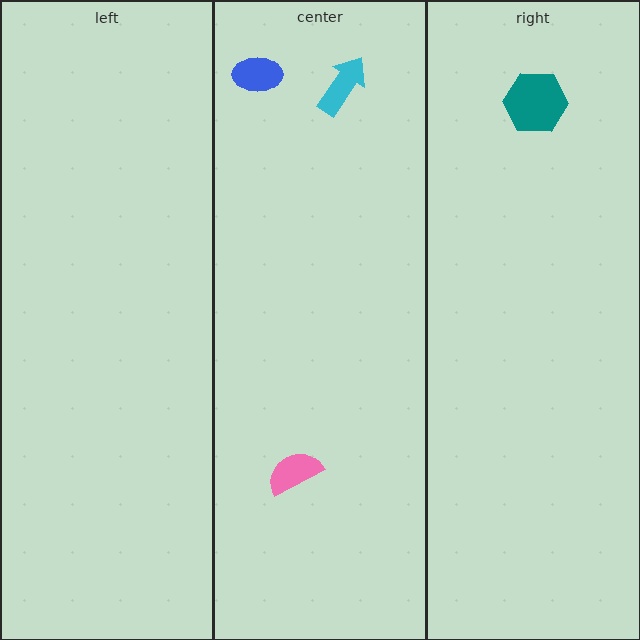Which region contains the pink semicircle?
The center region.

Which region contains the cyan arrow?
The center region.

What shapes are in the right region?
The teal hexagon.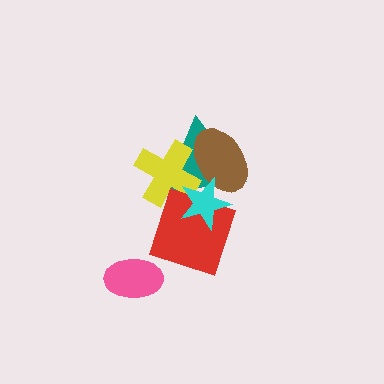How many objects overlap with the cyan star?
4 objects overlap with the cyan star.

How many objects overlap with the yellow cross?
4 objects overlap with the yellow cross.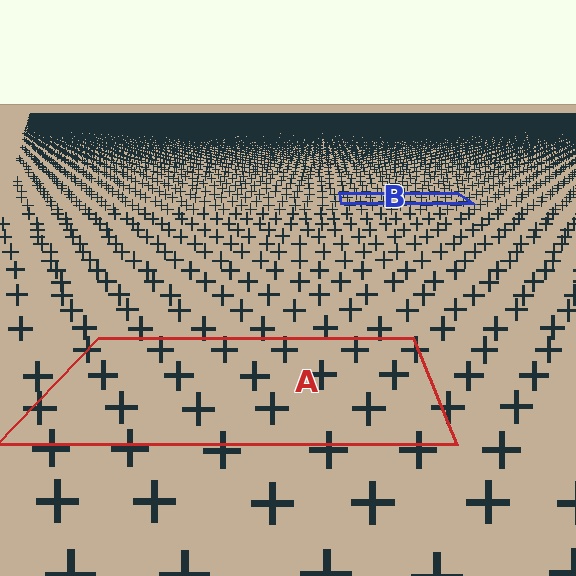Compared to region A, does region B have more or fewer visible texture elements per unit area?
Region B has more texture elements per unit area — they are packed more densely because it is farther away.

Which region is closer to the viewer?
Region A is closer. The texture elements there are larger and more spread out.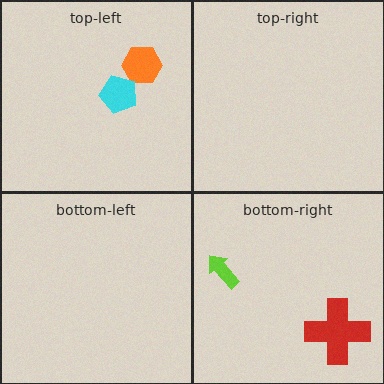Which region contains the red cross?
The bottom-right region.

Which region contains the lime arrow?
The bottom-right region.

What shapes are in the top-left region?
The orange hexagon, the cyan pentagon.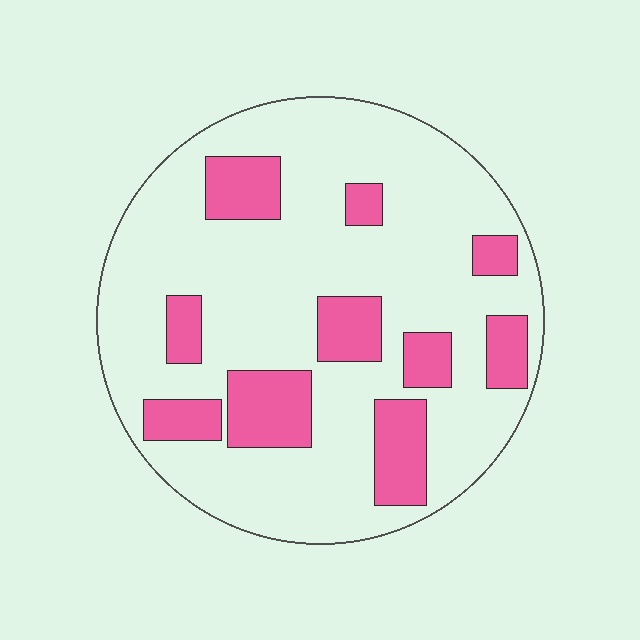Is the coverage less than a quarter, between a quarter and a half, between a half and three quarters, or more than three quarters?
Less than a quarter.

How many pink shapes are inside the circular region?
10.